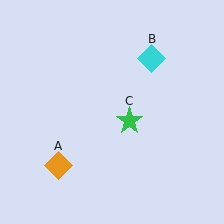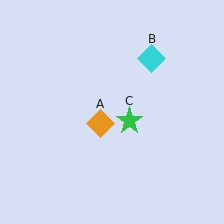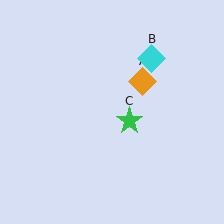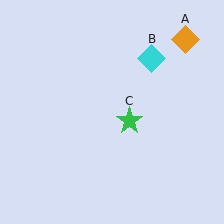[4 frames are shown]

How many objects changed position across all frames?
1 object changed position: orange diamond (object A).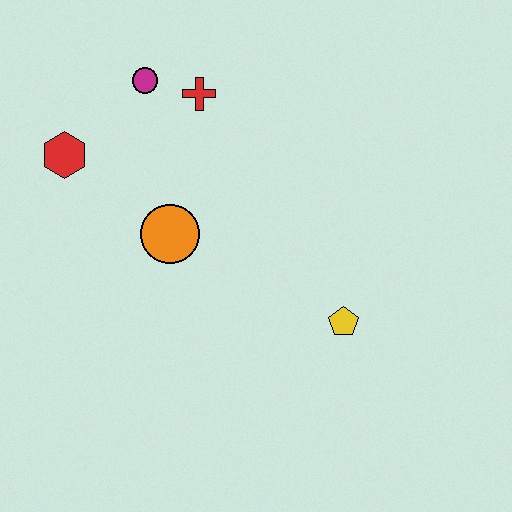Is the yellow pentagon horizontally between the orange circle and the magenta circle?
No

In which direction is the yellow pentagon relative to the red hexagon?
The yellow pentagon is to the right of the red hexagon.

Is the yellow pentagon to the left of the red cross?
No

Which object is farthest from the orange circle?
The yellow pentagon is farthest from the orange circle.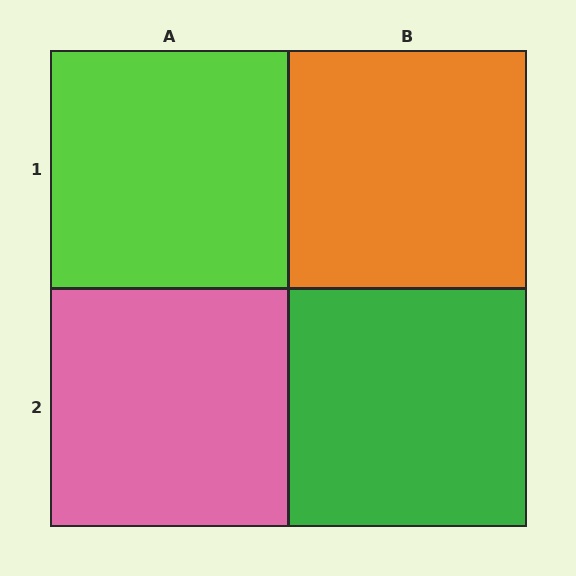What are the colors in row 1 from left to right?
Lime, orange.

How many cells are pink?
1 cell is pink.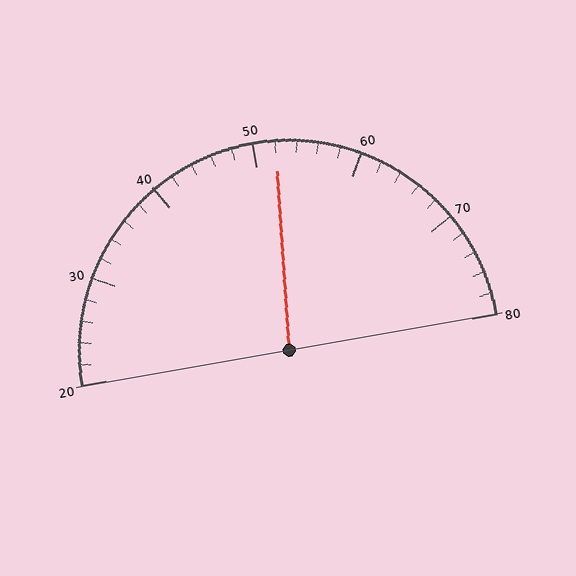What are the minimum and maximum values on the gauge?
The gauge ranges from 20 to 80.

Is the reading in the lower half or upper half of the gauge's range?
The reading is in the upper half of the range (20 to 80).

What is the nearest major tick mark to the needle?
The nearest major tick mark is 50.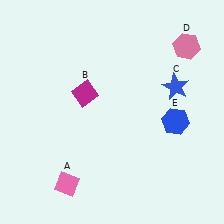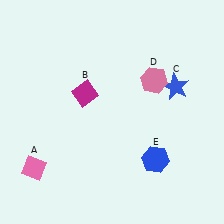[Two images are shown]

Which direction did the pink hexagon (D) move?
The pink hexagon (D) moved down.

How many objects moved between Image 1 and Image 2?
3 objects moved between the two images.